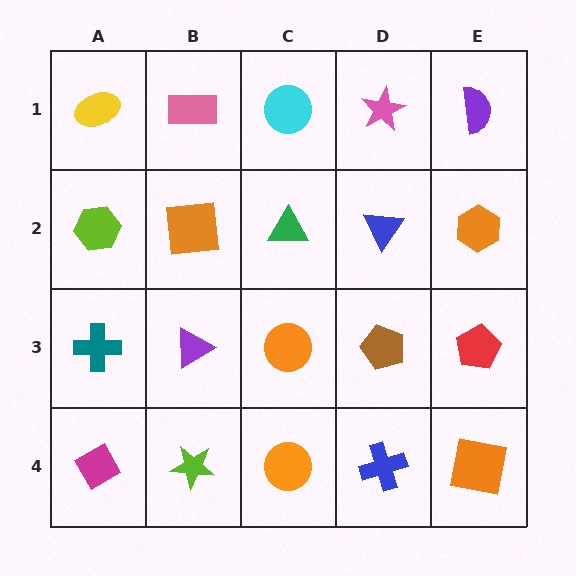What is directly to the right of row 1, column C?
A pink star.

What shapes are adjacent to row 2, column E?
A purple semicircle (row 1, column E), a red pentagon (row 3, column E), a blue triangle (row 2, column D).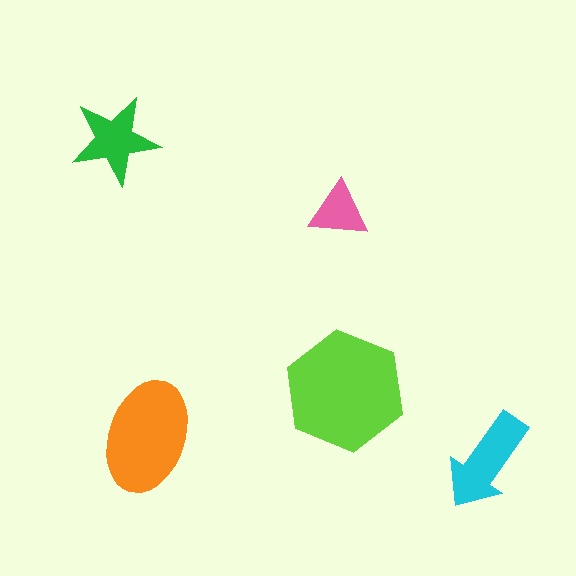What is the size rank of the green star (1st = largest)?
4th.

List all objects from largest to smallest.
The lime hexagon, the orange ellipse, the cyan arrow, the green star, the pink triangle.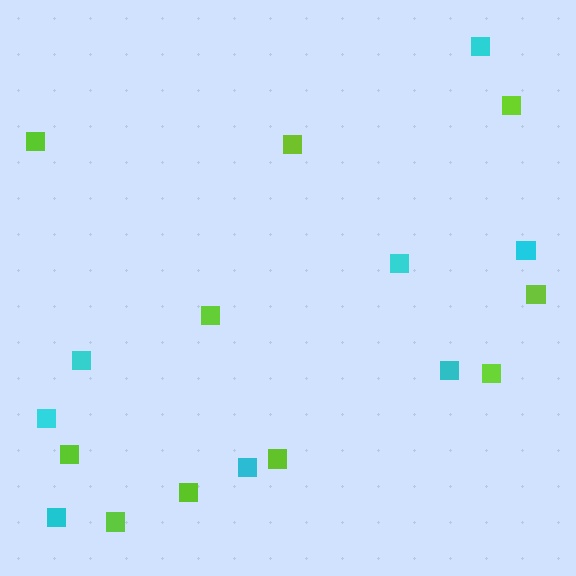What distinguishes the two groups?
There are 2 groups: one group of lime squares (10) and one group of cyan squares (8).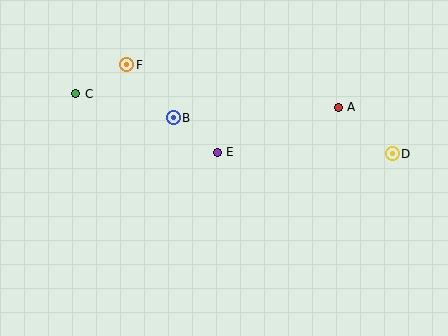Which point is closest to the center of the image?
Point E at (217, 152) is closest to the center.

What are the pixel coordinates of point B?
Point B is at (173, 118).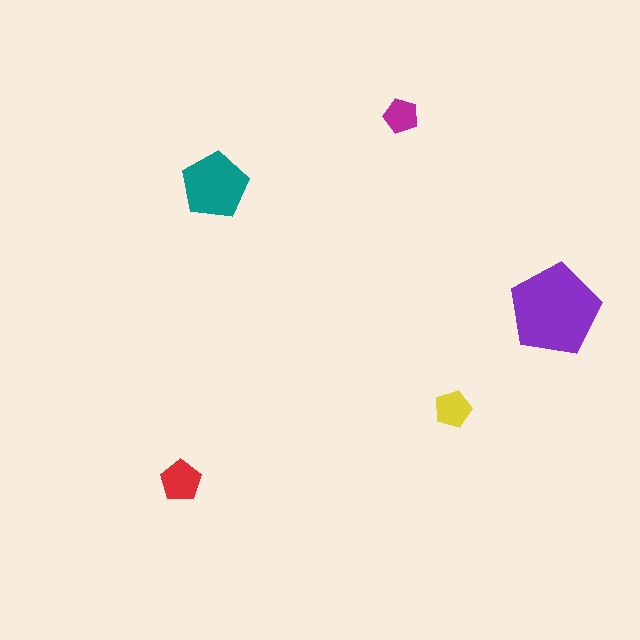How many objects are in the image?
There are 5 objects in the image.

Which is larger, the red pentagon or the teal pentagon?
The teal one.